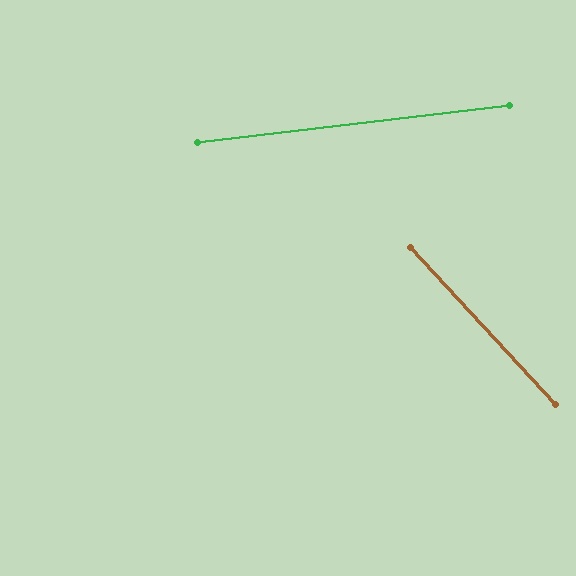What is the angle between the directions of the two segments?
Approximately 54 degrees.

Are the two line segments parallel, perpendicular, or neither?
Neither parallel nor perpendicular — they differ by about 54°.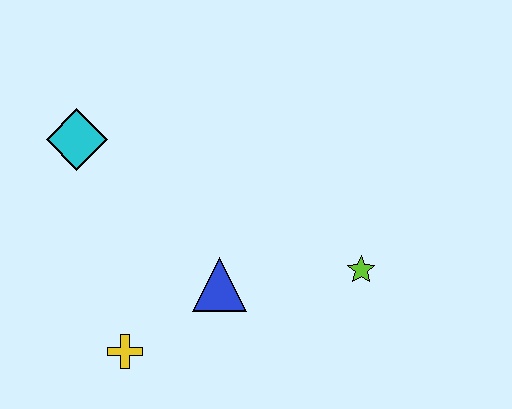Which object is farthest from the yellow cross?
The lime star is farthest from the yellow cross.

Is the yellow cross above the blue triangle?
No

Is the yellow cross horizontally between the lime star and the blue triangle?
No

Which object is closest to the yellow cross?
The blue triangle is closest to the yellow cross.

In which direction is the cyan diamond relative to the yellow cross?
The cyan diamond is above the yellow cross.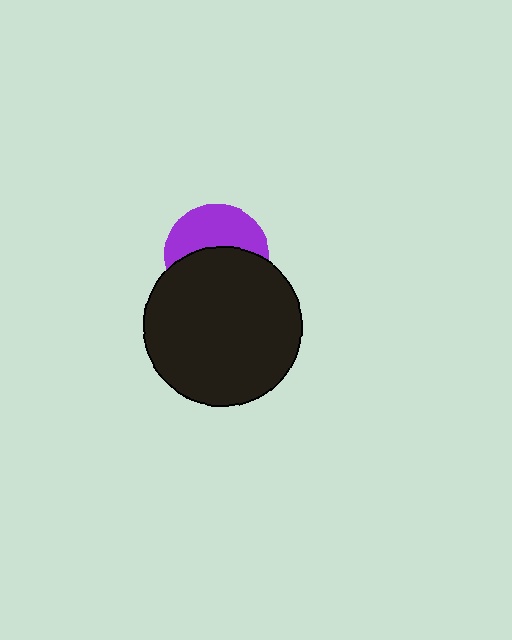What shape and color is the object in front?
The object in front is a black circle.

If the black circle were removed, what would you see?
You would see the complete purple circle.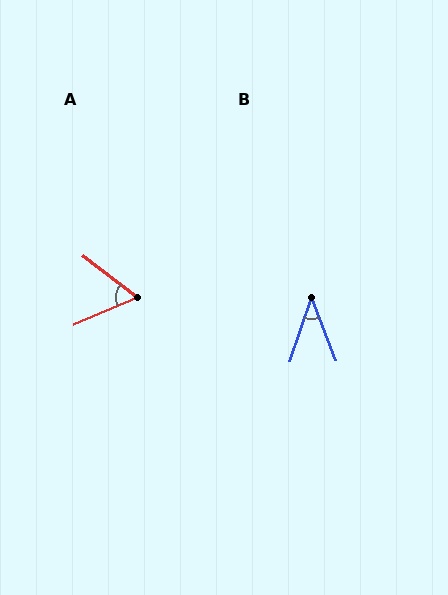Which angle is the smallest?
B, at approximately 40 degrees.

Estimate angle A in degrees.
Approximately 61 degrees.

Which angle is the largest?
A, at approximately 61 degrees.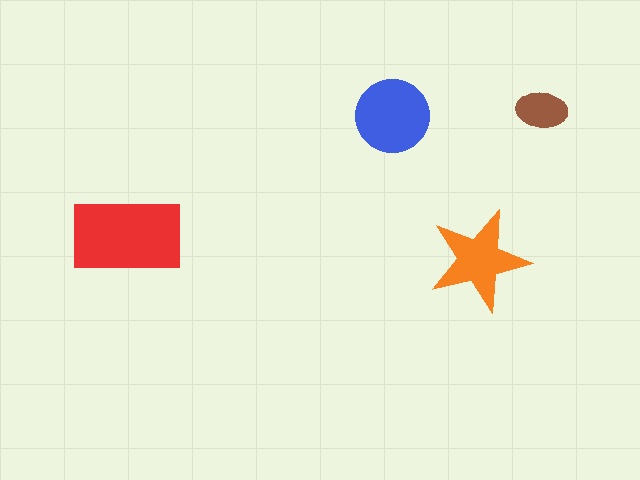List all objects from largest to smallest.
The red rectangle, the blue circle, the orange star, the brown ellipse.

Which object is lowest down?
The orange star is bottommost.